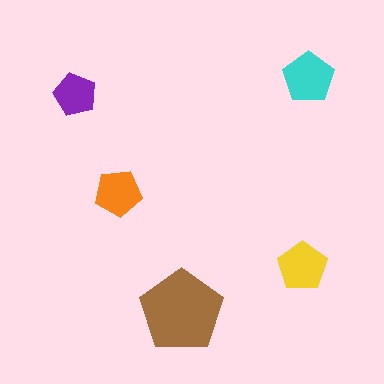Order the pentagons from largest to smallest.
the brown one, the cyan one, the yellow one, the orange one, the purple one.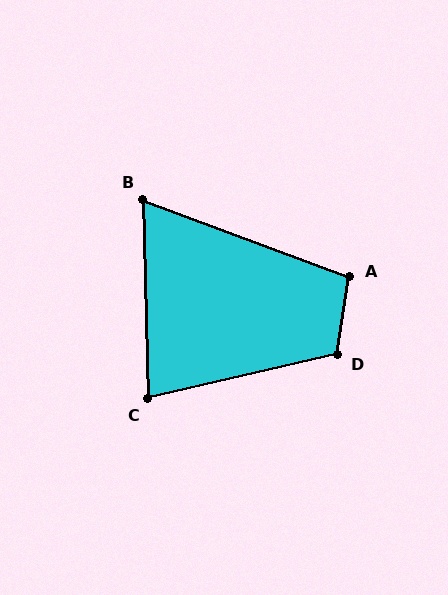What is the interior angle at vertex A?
Approximately 102 degrees (obtuse).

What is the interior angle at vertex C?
Approximately 78 degrees (acute).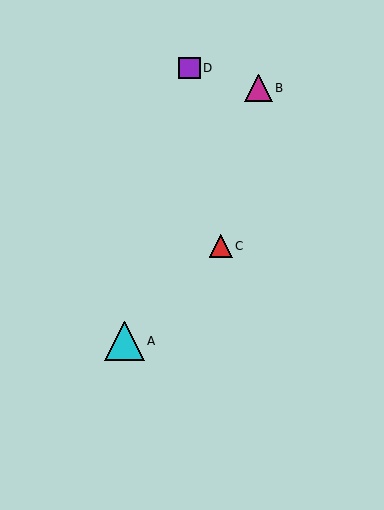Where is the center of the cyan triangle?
The center of the cyan triangle is at (124, 341).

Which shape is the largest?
The cyan triangle (labeled A) is the largest.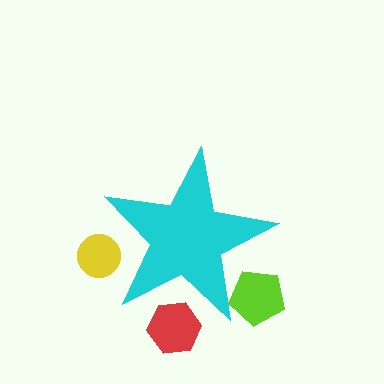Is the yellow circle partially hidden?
Yes, the yellow circle is partially hidden behind the cyan star.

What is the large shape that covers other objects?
A cyan star.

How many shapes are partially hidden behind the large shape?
3 shapes are partially hidden.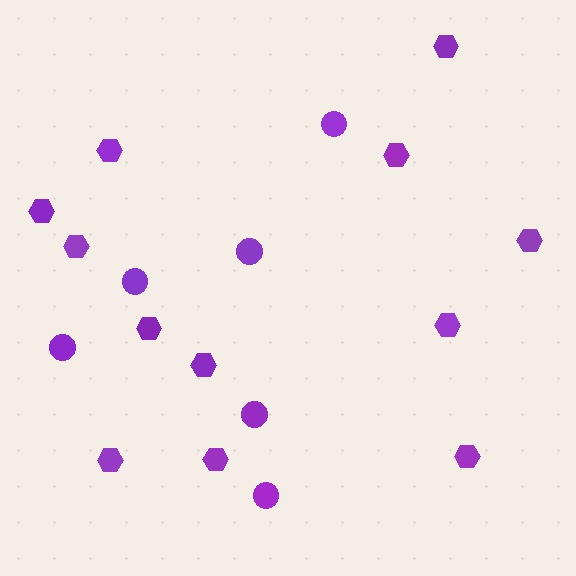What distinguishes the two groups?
There are 2 groups: one group of hexagons (12) and one group of circles (6).